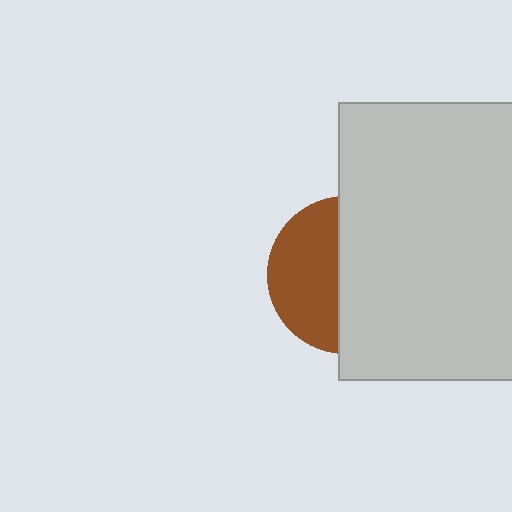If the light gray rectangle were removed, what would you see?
You would see the complete brown circle.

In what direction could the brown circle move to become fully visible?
The brown circle could move left. That would shift it out from behind the light gray rectangle entirely.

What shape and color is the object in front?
The object in front is a light gray rectangle.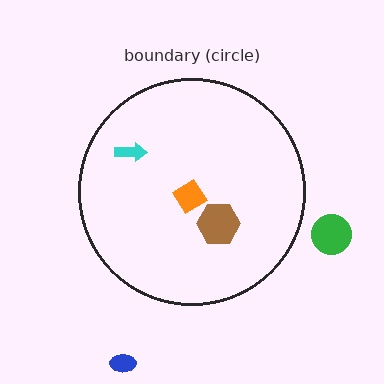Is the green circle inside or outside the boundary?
Outside.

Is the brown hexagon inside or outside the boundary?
Inside.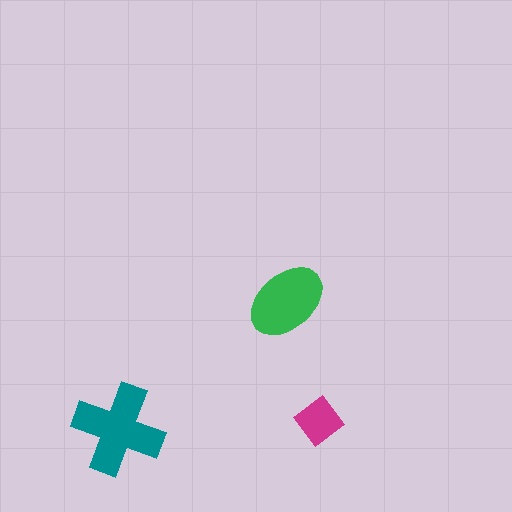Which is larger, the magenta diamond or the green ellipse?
The green ellipse.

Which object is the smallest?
The magenta diamond.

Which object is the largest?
The teal cross.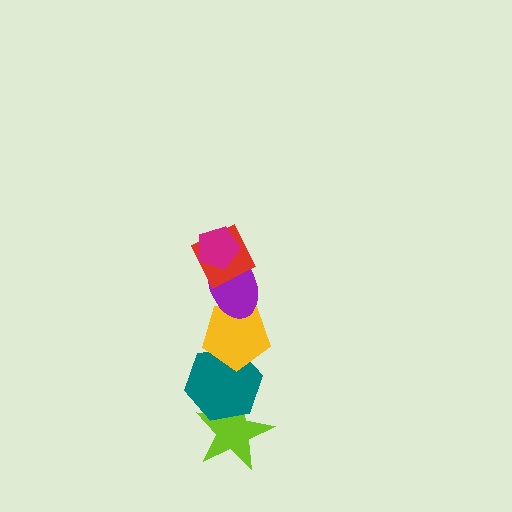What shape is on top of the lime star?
The teal hexagon is on top of the lime star.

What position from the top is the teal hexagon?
The teal hexagon is 5th from the top.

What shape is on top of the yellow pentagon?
The purple ellipse is on top of the yellow pentagon.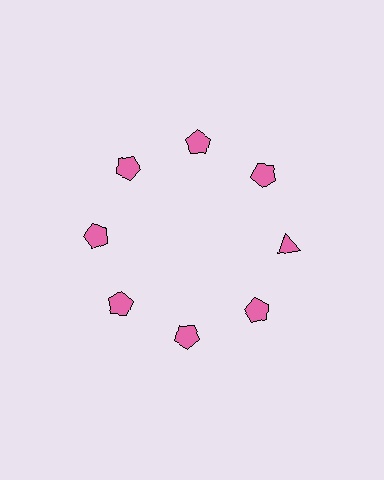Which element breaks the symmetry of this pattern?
The pink triangle at roughly the 3 o'clock position breaks the symmetry. All other shapes are pink pentagons.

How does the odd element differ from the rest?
It has a different shape: triangle instead of pentagon.